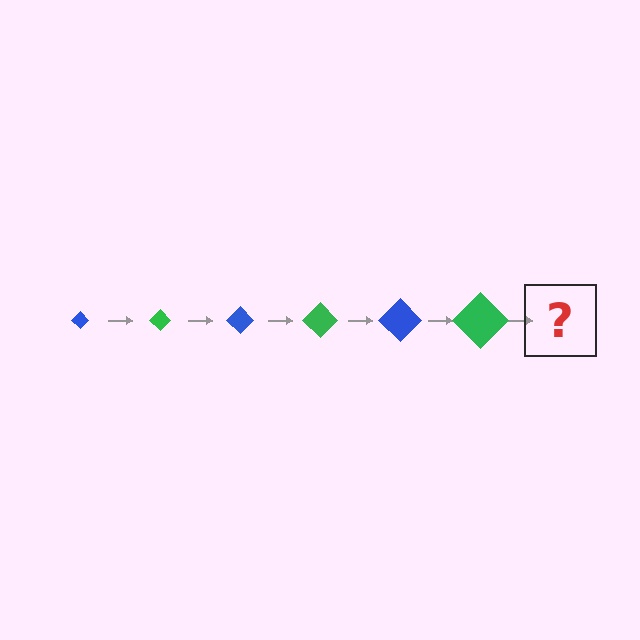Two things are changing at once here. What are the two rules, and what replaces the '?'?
The two rules are that the diamond grows larger each step and the color cycles through blue and green. The '?' should be a blue diamond, larger than the previous one.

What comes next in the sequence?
The next element should be a blue diamond, larger than the previous one.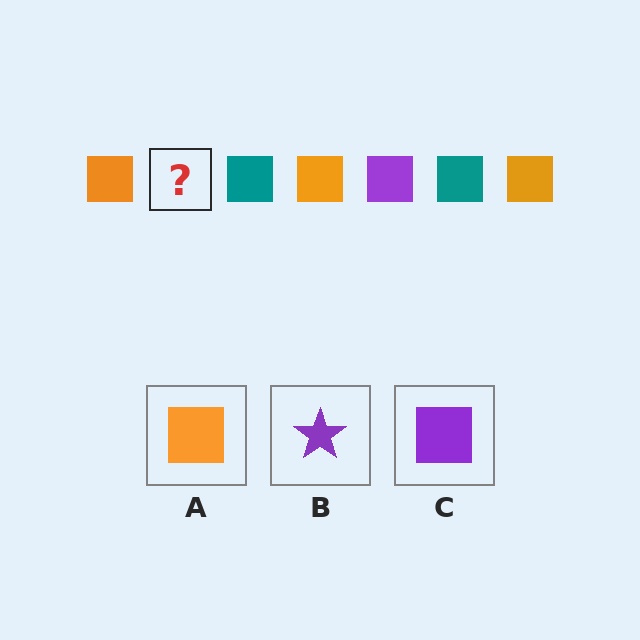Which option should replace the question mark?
Option C.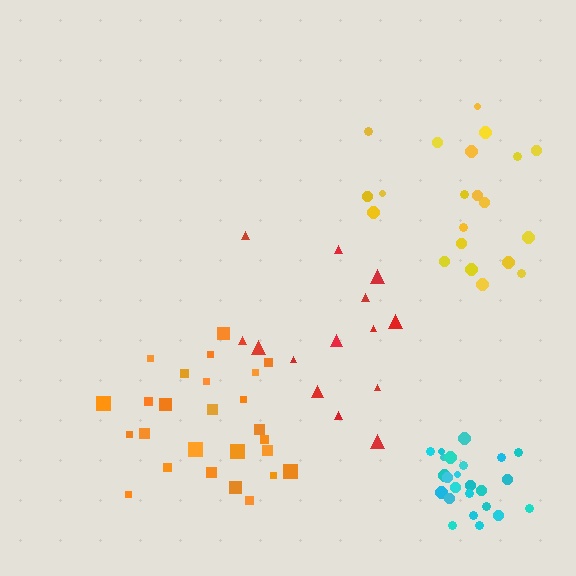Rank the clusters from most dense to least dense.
cyan, orange, yellow, red.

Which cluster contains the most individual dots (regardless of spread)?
Orange (26).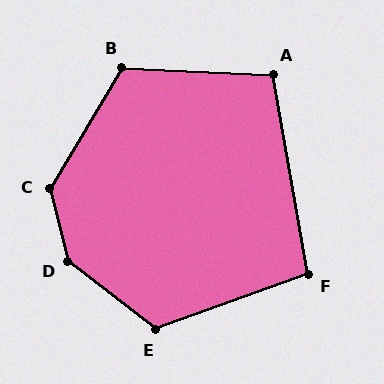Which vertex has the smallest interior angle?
F, at approximately 100 degrees.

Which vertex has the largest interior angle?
D, at approximately 142 degrees.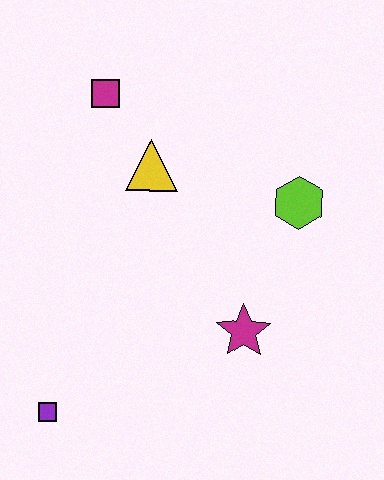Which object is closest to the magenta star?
The lime hexagon is closest to the magenta star.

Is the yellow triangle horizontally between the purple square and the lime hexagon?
Yes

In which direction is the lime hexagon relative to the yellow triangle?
The lime hexagon is to the right of the yellow triangle.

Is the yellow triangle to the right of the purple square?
Yes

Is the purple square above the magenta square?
No